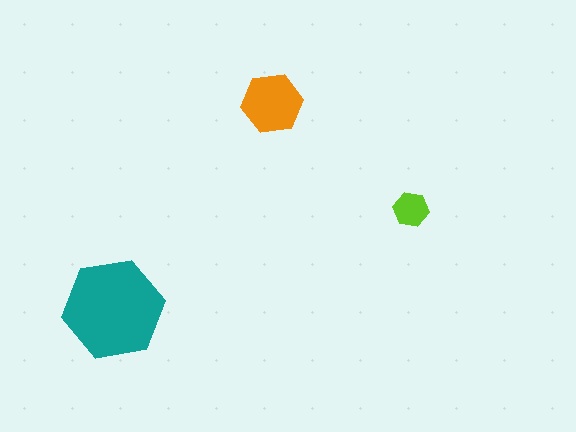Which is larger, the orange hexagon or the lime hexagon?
The orange one.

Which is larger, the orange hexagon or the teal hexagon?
The teal one.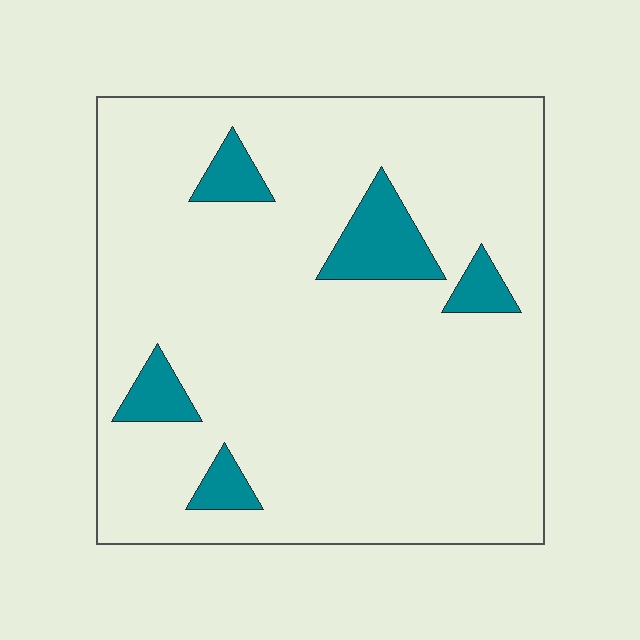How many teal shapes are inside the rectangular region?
5.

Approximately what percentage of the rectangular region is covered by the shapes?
Approximately 10%.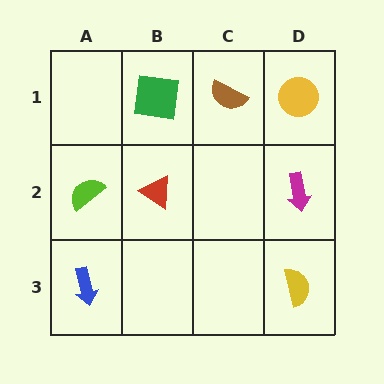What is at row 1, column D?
A yellow circle.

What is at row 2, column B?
A red triangle.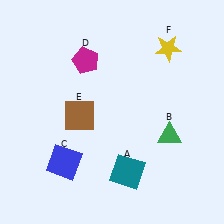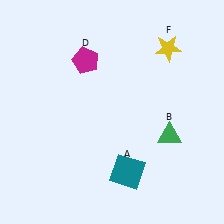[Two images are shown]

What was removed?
The blue square (C), the brown square (E) were removed in Image 2.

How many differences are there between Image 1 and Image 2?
There are 2 differences between the two images.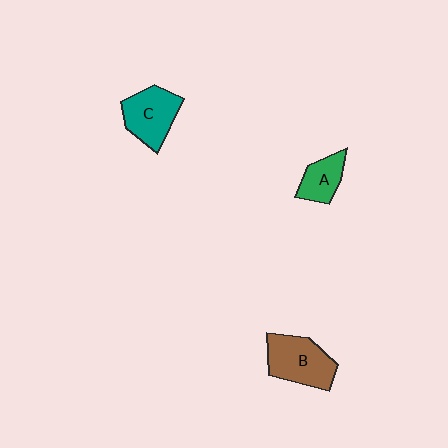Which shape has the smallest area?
Shape A (green).